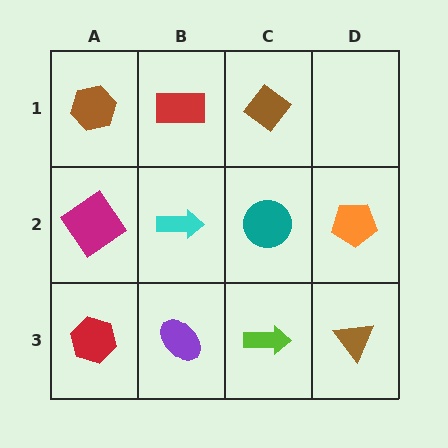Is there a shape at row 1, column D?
No, that cell is empty.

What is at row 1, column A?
A brown hexagon.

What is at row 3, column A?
A red hexagon.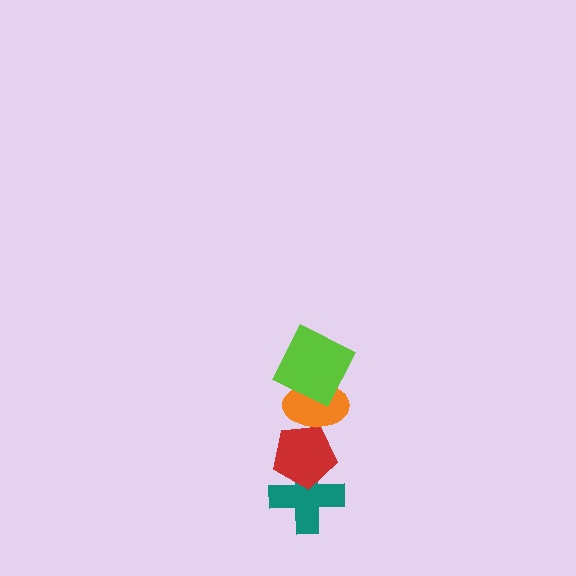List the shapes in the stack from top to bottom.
From top to bottom: the lime square, the orange ellipse, the red pentagon, the teal cross.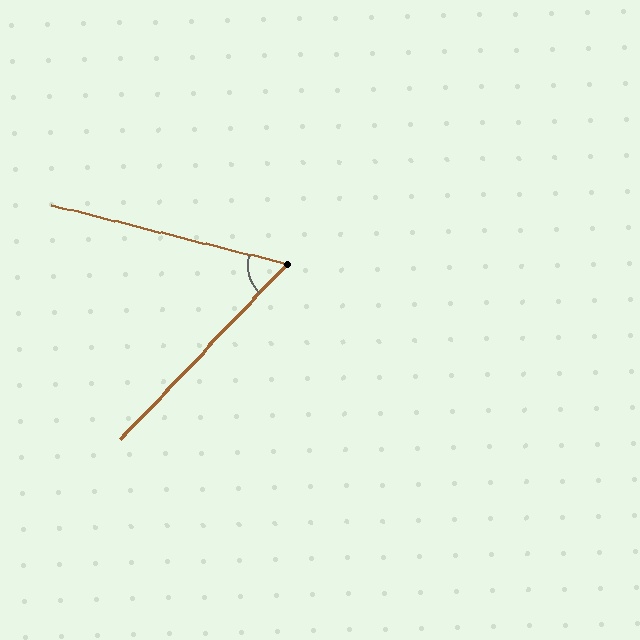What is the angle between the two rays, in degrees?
Approximately 60 degrees.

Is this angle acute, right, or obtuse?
It is acute.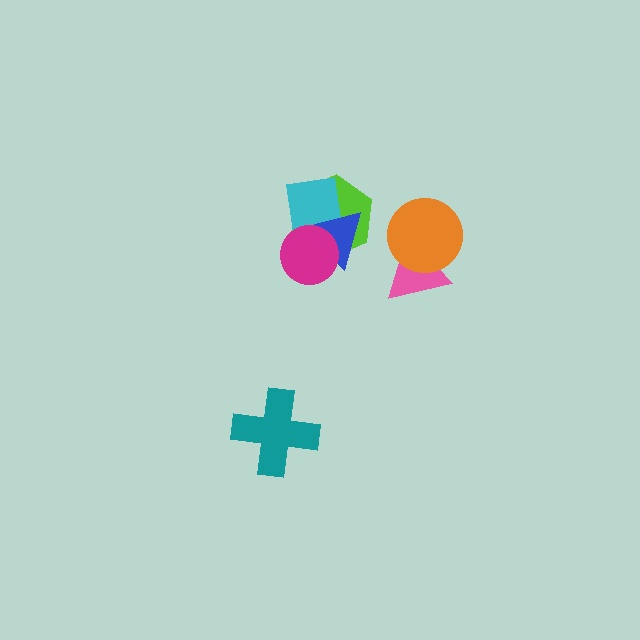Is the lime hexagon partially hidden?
Yes, it is partially covered by another shape.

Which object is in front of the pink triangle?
The orange circle is in front of the pink triangle.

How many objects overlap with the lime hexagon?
3 objects overlap with the lime hexagon.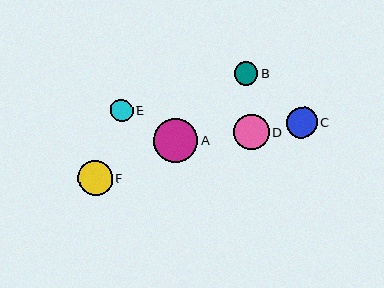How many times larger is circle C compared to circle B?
Circle C is approximately 1.3 times the size of circle B.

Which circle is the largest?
Circle A is the largest with a size of approximately 44 pixels.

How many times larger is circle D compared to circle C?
Circle D is approximately 1.2 times the size of circle C.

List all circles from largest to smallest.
From largest to smallest: A, D, F, C, B, E.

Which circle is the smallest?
Circle E is the smallest with a size of approximately 22 pixels.